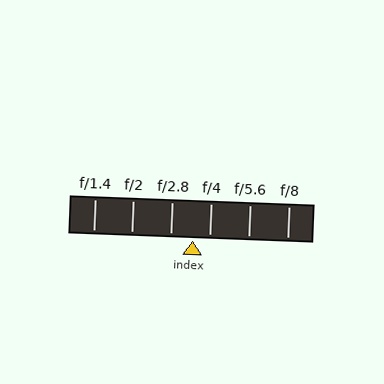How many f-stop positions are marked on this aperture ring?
There are 6 f-stop positions marked.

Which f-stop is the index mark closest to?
The index mark is closest to f/4.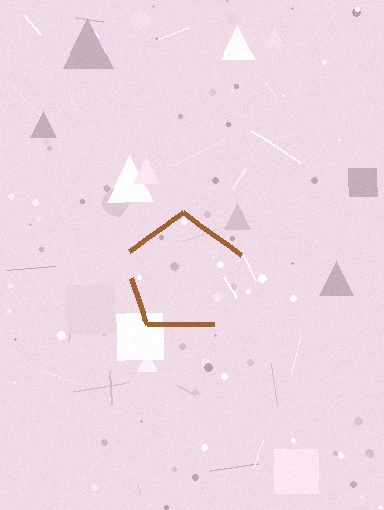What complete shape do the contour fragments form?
The contour fragments form a pentagon.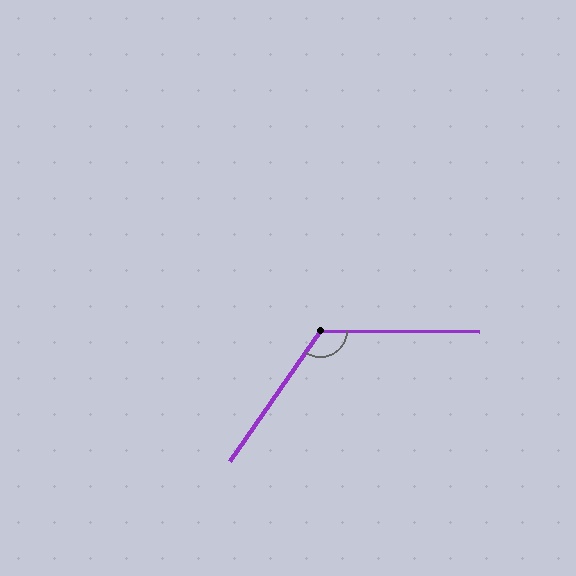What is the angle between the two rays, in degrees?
Approximately 124 degrees.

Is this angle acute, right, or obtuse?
It is obtuse.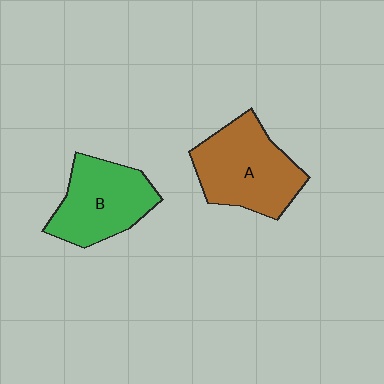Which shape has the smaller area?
Shape B (green).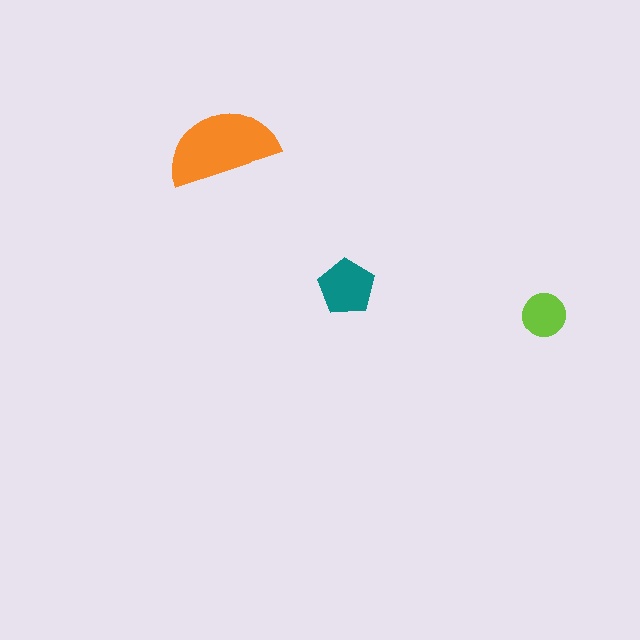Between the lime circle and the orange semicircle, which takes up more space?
The orange semicircle.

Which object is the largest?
The orange semicircle.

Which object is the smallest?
The lime circle.